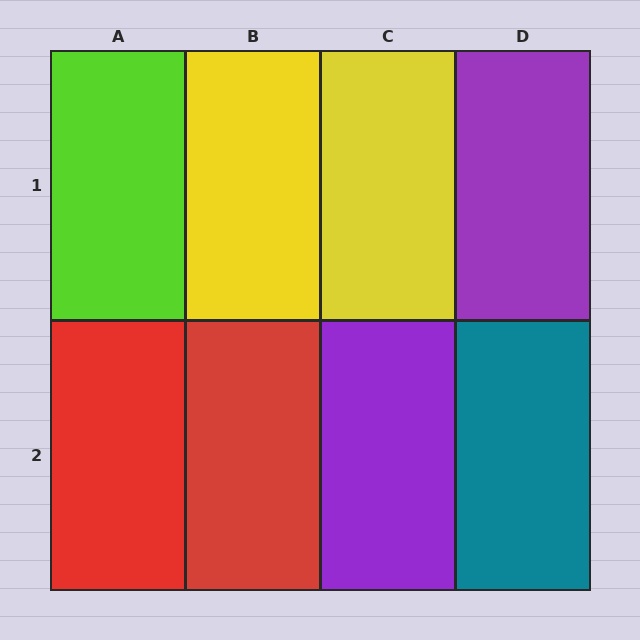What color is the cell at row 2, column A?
Red.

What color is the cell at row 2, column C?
Purple.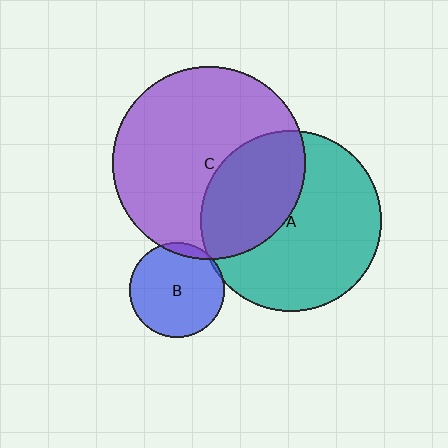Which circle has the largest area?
Circle C (purple).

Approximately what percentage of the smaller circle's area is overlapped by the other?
Approximately 35%.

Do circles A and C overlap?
Yes.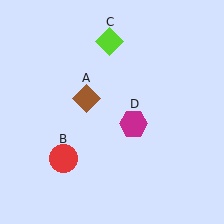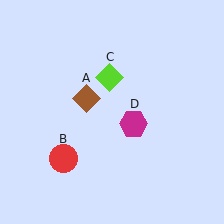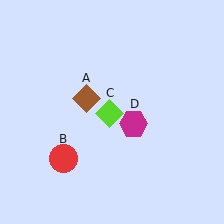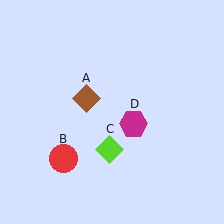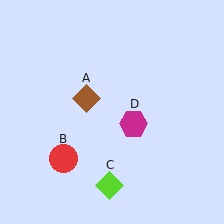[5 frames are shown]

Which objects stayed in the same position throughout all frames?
Brown diamond (object A) and red circle (object B) and magenta hexagon (object D) remained stationary.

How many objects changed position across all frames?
1 object changed position: lime diamond (object C).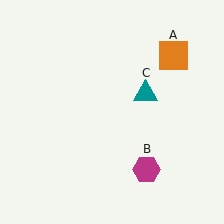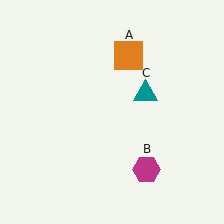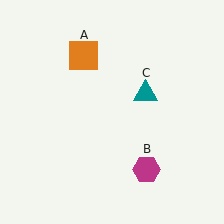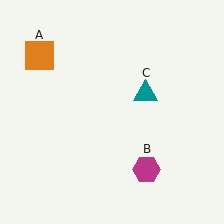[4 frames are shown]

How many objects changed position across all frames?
1 object changed position: orange square (object A).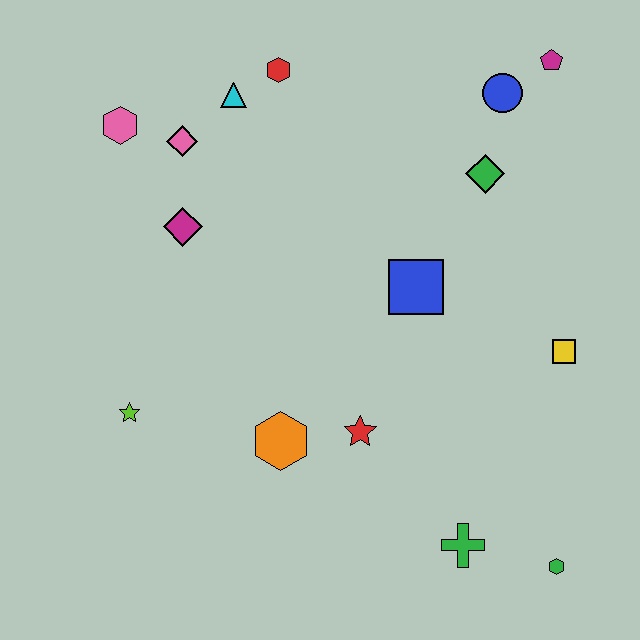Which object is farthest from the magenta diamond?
The green hexagon is farthest from the magenta diamond.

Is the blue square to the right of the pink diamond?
Yes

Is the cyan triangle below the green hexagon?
No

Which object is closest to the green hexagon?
The green cross is closest to the green hexagon.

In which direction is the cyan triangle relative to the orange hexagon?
The cyan triangle is above the orange hexagon.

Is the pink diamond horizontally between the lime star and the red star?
Yes